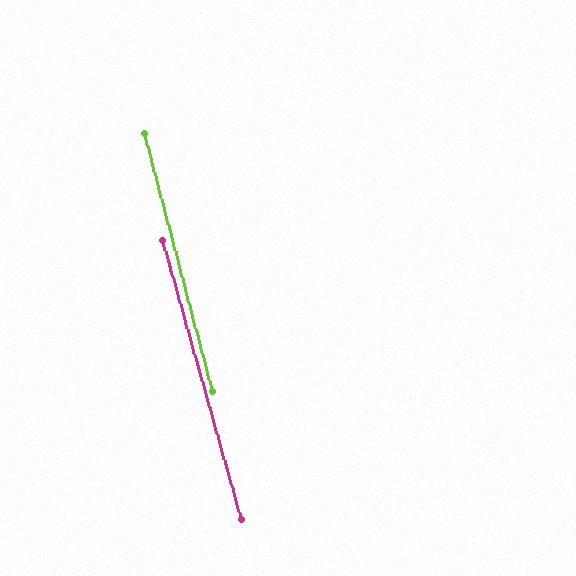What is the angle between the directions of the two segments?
Approximately 1 degree.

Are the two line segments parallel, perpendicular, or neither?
Parallel — their directions differ by only 1.0°.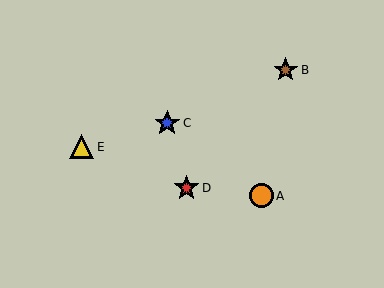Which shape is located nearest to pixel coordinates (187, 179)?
The red star (labeled D) at (187, 188) is nearest to that location.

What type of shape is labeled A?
Shape A is an orange circle.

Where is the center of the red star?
The center of the red star is at (187, 188).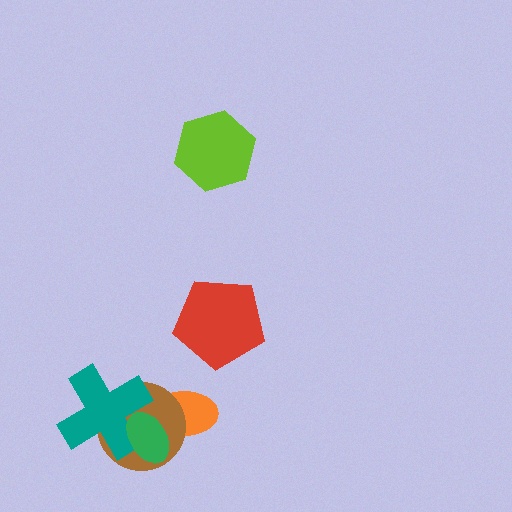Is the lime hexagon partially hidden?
No, no other shape covers it.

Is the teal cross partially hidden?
Yes, it is partially covered by another shape.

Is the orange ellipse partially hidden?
Yes, it is partially covered by another shape.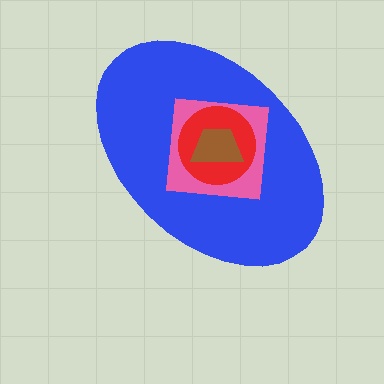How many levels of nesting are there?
4.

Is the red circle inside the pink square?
Yes.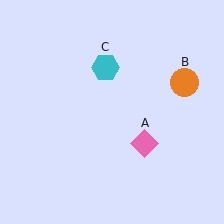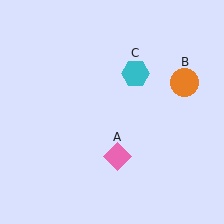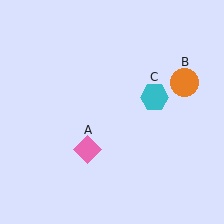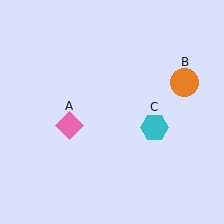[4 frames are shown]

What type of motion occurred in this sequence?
The pink diamond (object A), cyan hexagon (object C) rotated clockwise around the center of the scene.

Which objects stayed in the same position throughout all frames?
Orange circle (object B) remained stationary.